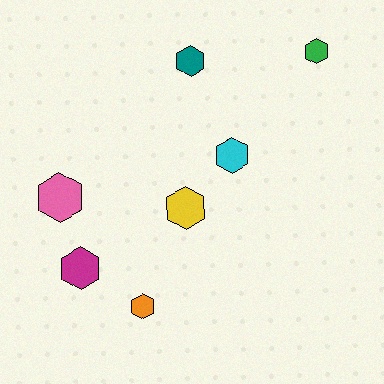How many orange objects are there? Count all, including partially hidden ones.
There is 1 orange object.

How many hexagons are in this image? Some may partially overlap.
There are 7 hexagons.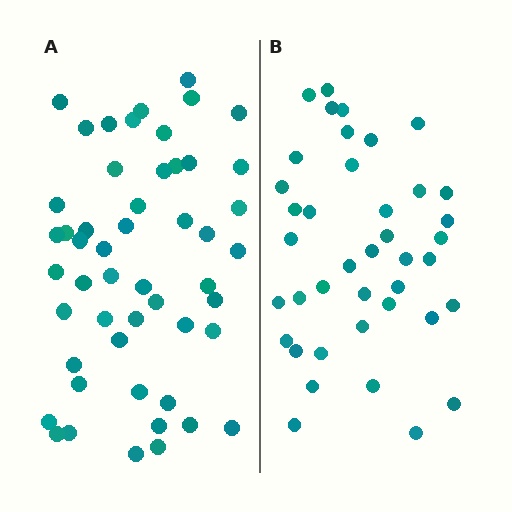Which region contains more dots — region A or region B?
Region A (the left region) has more dots.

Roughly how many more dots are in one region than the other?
Region A has roughly 12 or so more dots than region B.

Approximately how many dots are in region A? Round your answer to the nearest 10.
About 50 dots. (The exact count is 51, which rounds to 50.)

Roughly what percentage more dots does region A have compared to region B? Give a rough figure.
About 30% more.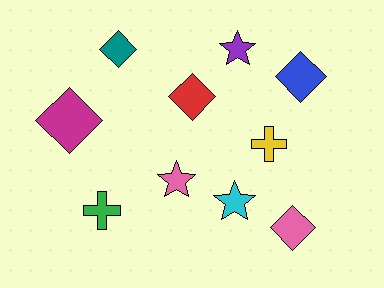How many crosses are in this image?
There are 2 crosses.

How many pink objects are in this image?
There are 2 pink objects.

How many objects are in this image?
There are 10 objects.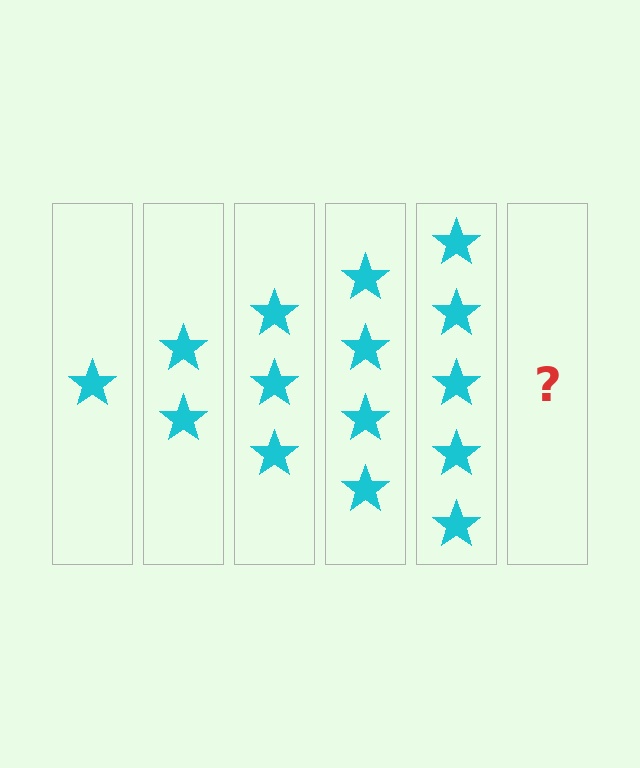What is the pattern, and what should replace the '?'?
The pattern is that each step adds one more star. The '?' should be 6 stars.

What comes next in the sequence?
The next element should be 6 stars.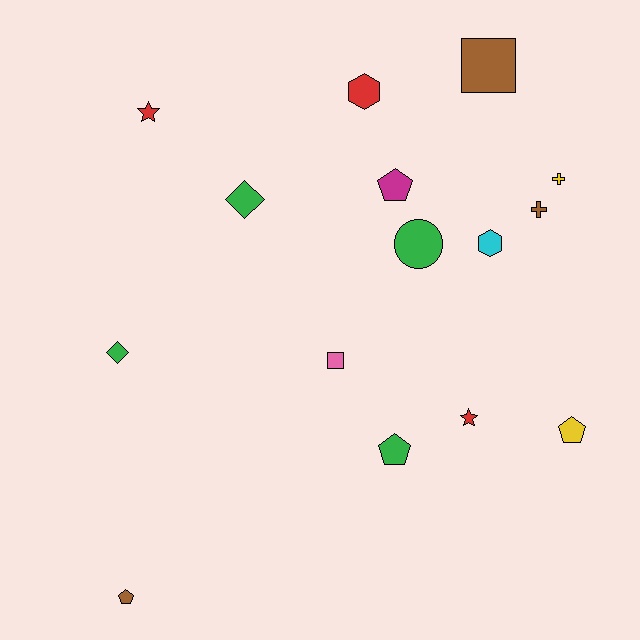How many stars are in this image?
There are 2 stars.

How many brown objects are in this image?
There are 3 brown objects.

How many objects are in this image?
There are 15 objects.